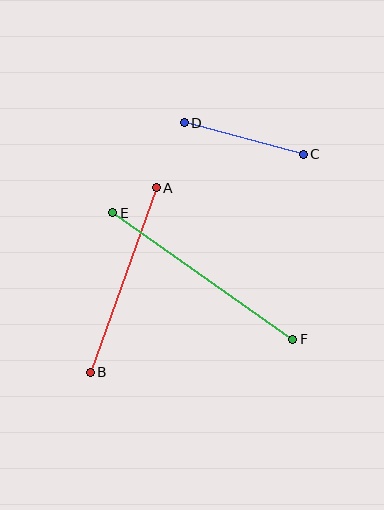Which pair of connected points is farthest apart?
Points E and F are farthest apart.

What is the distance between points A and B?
The distance is approximately 196 pixels.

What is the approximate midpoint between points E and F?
The midpoint is at approximately (203, 276) pixels.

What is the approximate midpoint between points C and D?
The midpoint is at approximately (244, 139) pixels.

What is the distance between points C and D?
The distance is approximately 123 pixels.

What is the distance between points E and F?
The distance is approximately 220 pixels.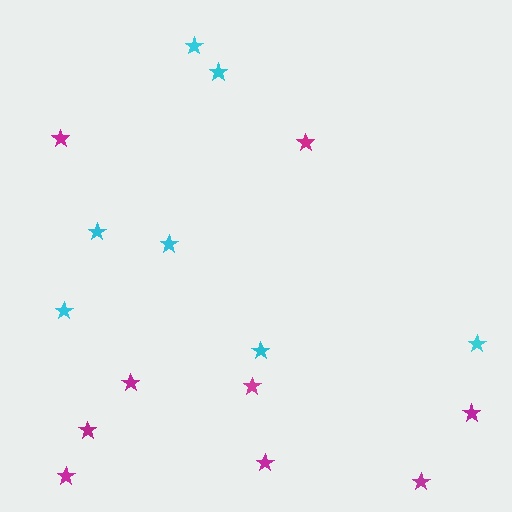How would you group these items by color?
There are 2 groups: one group of magenta stars (9) and one group of cyan stars (7).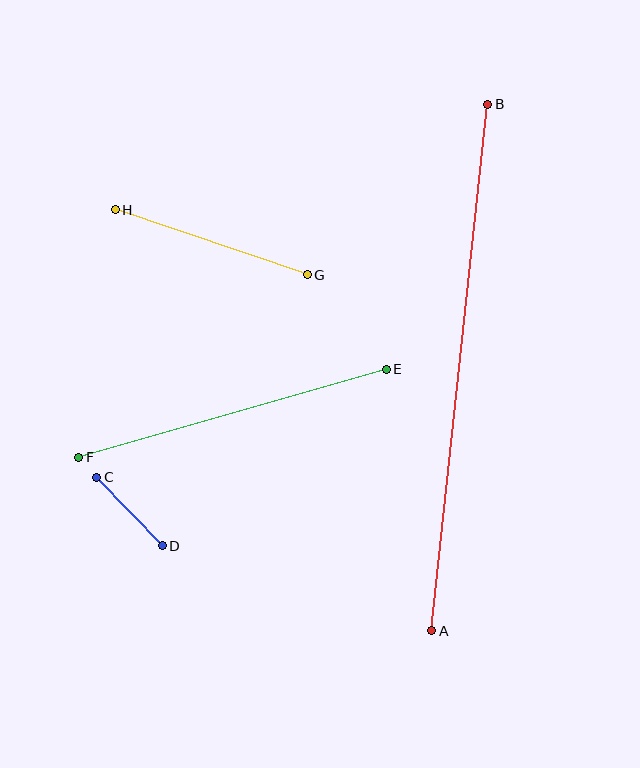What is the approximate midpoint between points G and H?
The midpoint is at approximately (211, 242) pixels.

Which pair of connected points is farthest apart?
Points A and B are farthest apart.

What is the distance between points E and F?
The distance is approximately 320 pixels.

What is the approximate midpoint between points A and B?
The midpoint is at approximately (460, 368) pixels.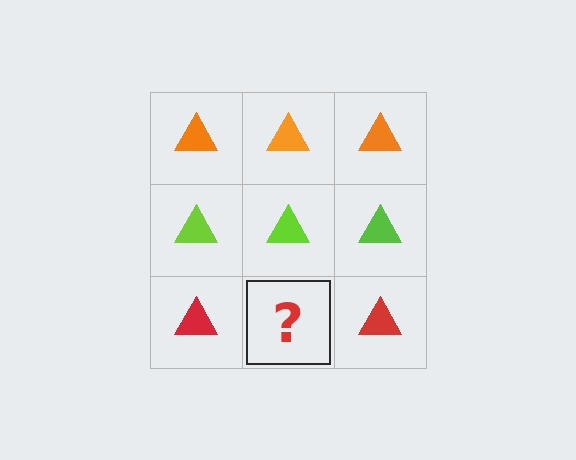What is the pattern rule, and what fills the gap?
The rule is that each row has a consistent color. The gap should be filled with a red triangle.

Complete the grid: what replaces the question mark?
The question mark should be replaced with a red triangle.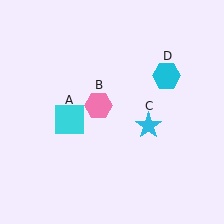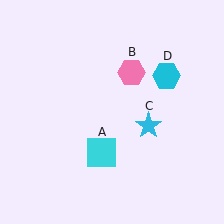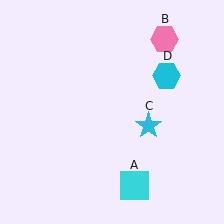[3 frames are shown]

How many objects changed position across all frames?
2 objects changed position: cyan square (object A), pink hexagon (object B).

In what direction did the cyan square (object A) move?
The cyan square (object A) moved down and to the right.